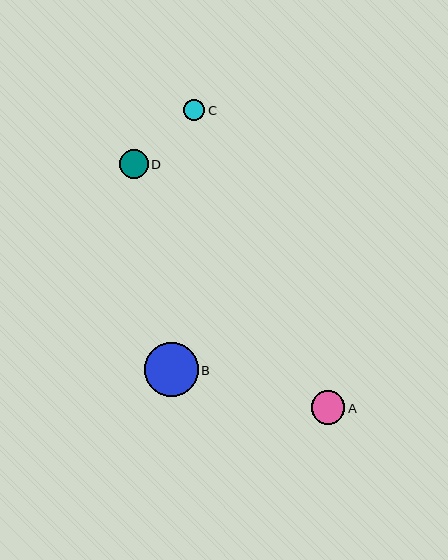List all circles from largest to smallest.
From largest to smallest: B, A, D, C.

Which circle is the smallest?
Circle C is the smallest with a size of approximately 21 pixels.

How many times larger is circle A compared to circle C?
Circle A is approximately 1.6 times the size of circle C.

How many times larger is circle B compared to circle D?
Circle B is approximately 1.9 times the size of circle D.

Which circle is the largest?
Circle B is the largest with a size of approximately 54 pixels.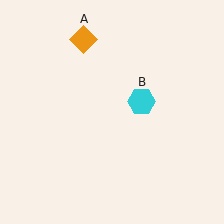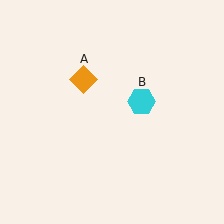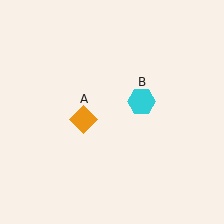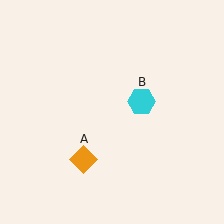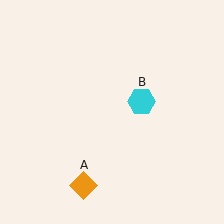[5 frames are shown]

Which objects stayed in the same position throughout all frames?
Cyan hexagon (object B) remained stationary.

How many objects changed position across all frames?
1 object changed position: orange diamond (object A).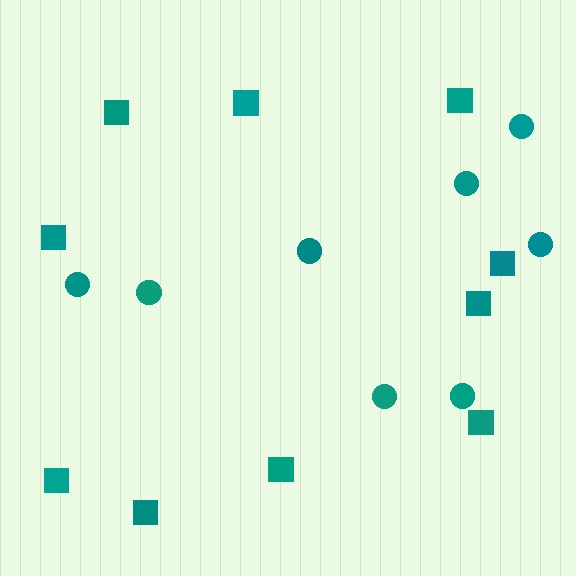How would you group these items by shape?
There are 2 groups: one group of squares (10) and one group of circles (8).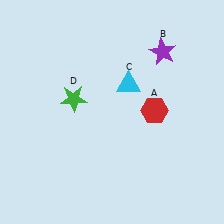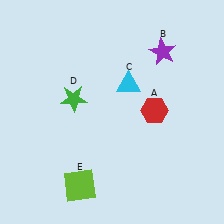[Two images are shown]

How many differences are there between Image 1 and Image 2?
There is 1 difference between the two images.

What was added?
A lime square (E) was added in Image 2.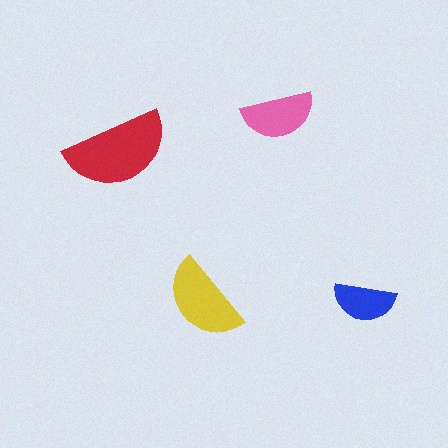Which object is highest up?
The pink semicircle is topmost.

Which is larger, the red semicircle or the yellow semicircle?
The red one.